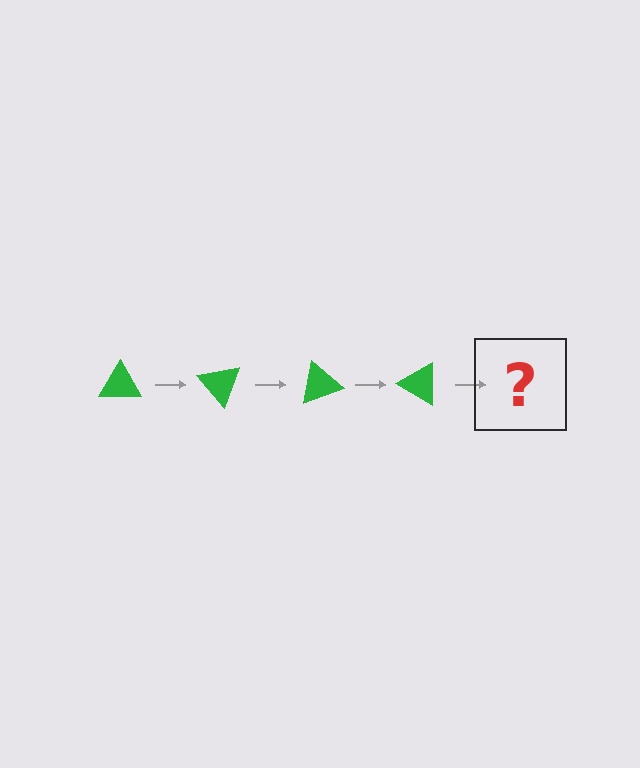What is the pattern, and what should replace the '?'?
The pattern is that the triangle rotates 50 degrees each step. The '?' should be a green triangle rotated 200 degrees.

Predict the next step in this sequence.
The next step is a green triangle rotated 200 degrees.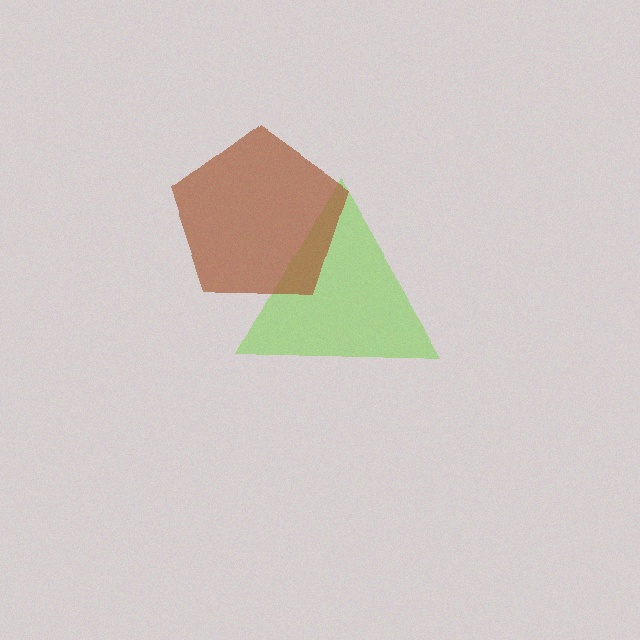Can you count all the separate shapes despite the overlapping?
Yes, there are 2 separate shapes.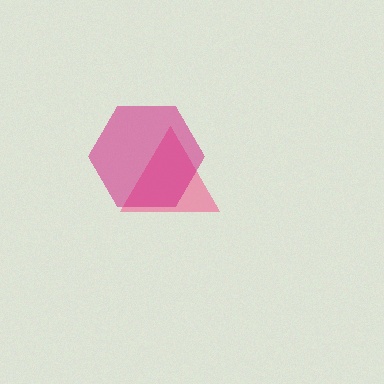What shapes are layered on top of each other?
The layered shapes are: a pink triangle, a magenta hexagon.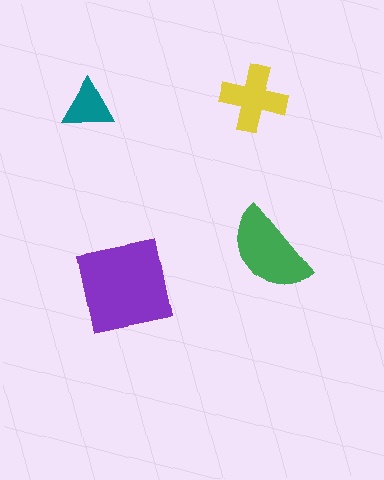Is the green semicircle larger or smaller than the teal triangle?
Larger.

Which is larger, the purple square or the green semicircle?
The purple square.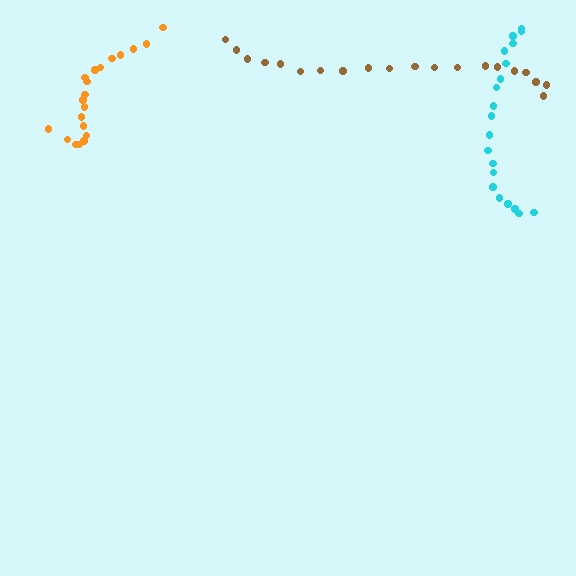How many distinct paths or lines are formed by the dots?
There are 3 distinct paths.